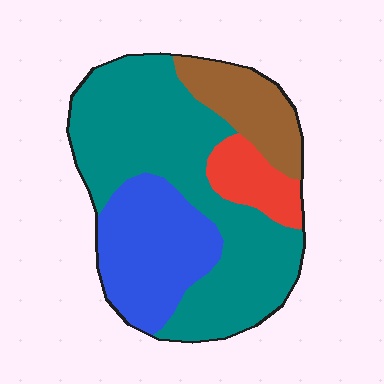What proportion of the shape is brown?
Brown takes up about one eighth (1/8) of the shape.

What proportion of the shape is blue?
Blue takes up between a sixth and a third of the shape.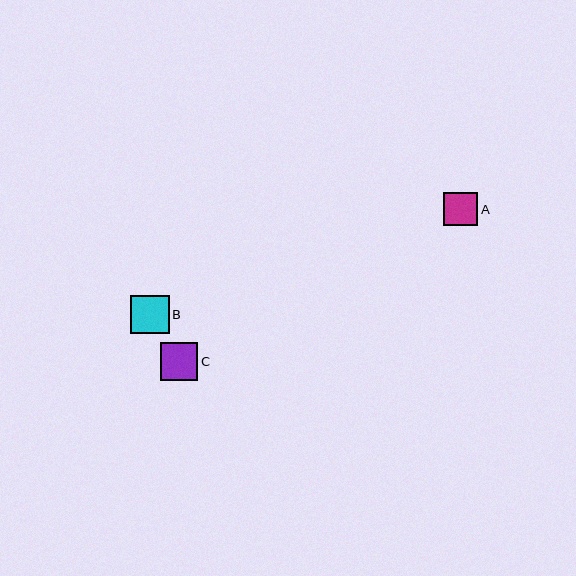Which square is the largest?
Square B is the largest with a size of approximately 38 pixels.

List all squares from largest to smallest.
From largest to smallest: B, C, A.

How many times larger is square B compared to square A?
Square B is approximately 1.1 times the size of square A.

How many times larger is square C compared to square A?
Square C is approximately 1.1 times the size of square A.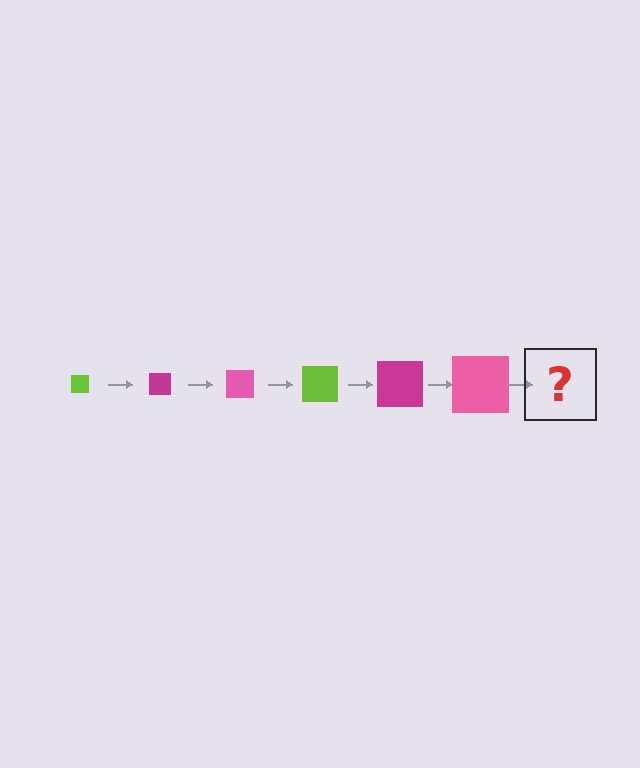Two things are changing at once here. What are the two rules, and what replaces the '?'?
The two rules are that the square grows larger each step and the color cycles through lime, magenta, and pink. The '?' should be a lime square, larger than the previous one.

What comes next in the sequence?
The next element should be a lime square, larger than the previous one.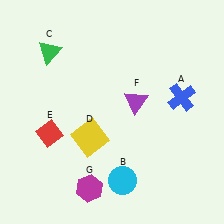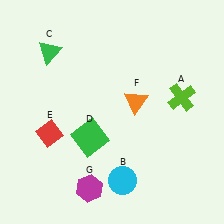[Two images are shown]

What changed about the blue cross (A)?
In Image 1, A is blue. In Image 2, it changed to lime.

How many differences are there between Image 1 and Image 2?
There are 3 differences between the two images.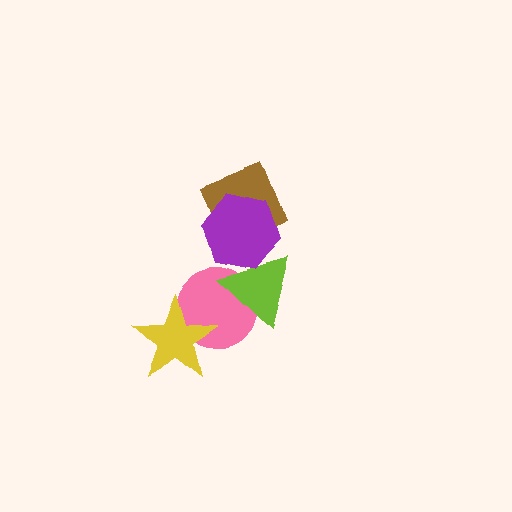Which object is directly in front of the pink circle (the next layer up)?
The yellow star is directly in front of the pink circle.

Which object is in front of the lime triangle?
The purple hexagon is in front of the lime triangle.